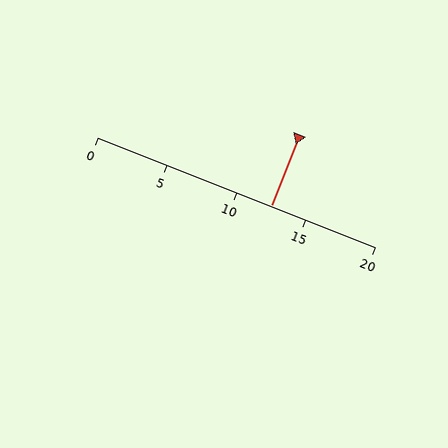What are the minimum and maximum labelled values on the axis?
The axis runs from 0 to 20.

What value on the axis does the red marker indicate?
The marker indicates approximately 12.5.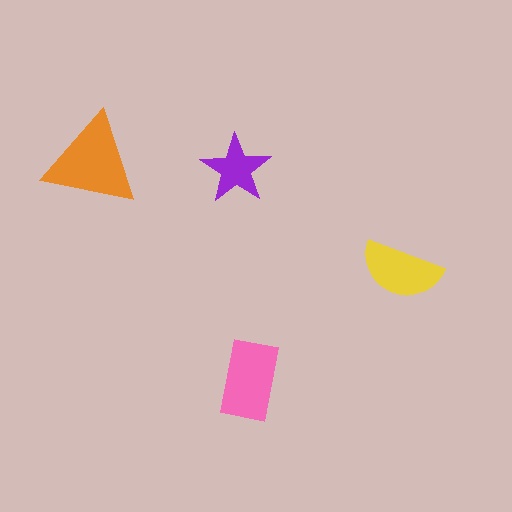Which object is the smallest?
The purple star.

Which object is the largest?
The orange triangle.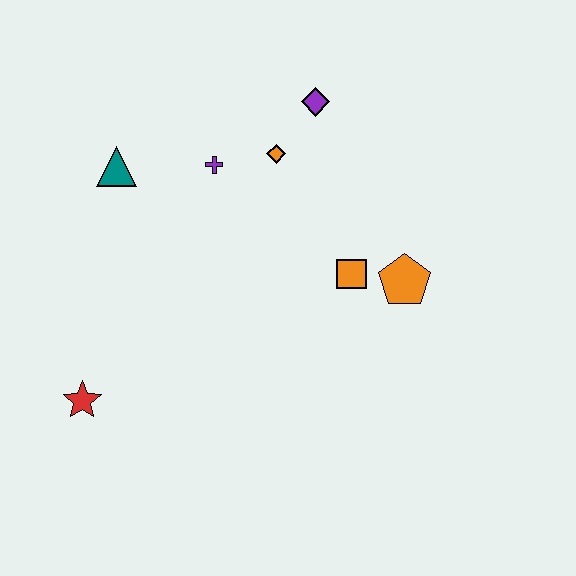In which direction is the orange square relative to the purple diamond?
The orange square is below the purple diamond.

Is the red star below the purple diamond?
Yes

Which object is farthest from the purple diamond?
The red star is farthest from the purple diamond.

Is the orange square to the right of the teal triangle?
Yes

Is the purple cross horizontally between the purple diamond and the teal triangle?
Yes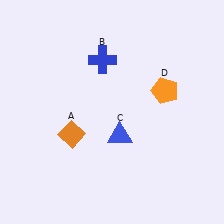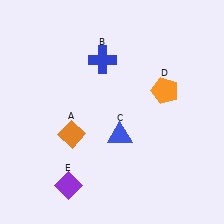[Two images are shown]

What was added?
A purple diamond (E) was added in Image 2.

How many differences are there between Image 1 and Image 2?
There is 1 difference between the two images.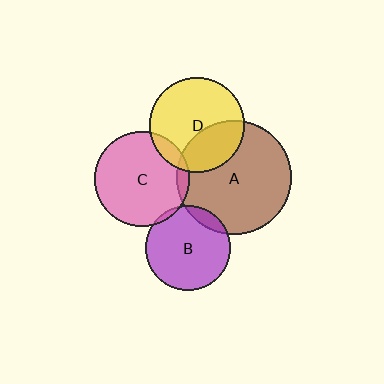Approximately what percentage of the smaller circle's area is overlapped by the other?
Approximately 5%.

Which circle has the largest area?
Circle A (brown).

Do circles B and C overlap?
Yes.